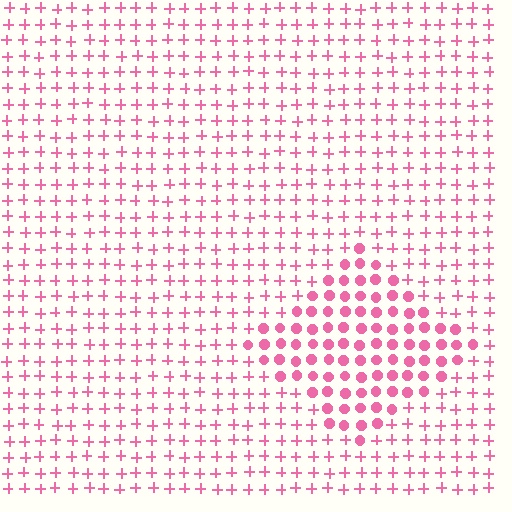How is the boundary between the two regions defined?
The boundary is defined by a change in element shape: circles inside vs. plus signs outside. All elements share the same color and spacing.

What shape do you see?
I see a diamond.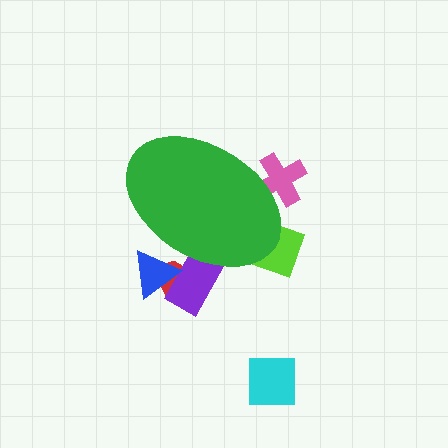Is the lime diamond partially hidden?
Yes, the lime diamond is partially hidden behind the green ellipse.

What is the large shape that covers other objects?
A green ellipse.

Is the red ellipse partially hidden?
Yes, the red ellipse is partially hidden behind the green ellipse.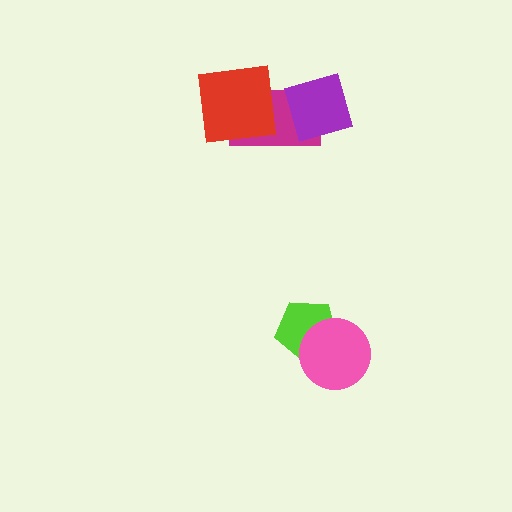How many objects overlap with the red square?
1 object overlaps with the red square.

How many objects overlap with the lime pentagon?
1 object overlaps with the lime pentagon.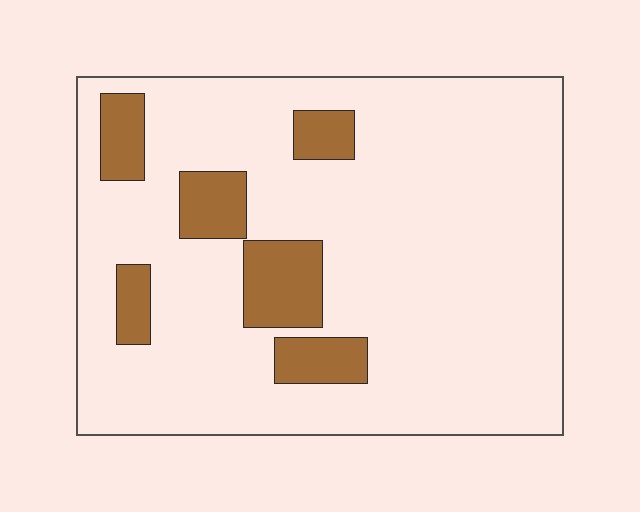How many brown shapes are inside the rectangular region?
6.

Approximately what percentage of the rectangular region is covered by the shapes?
Approximately 15%.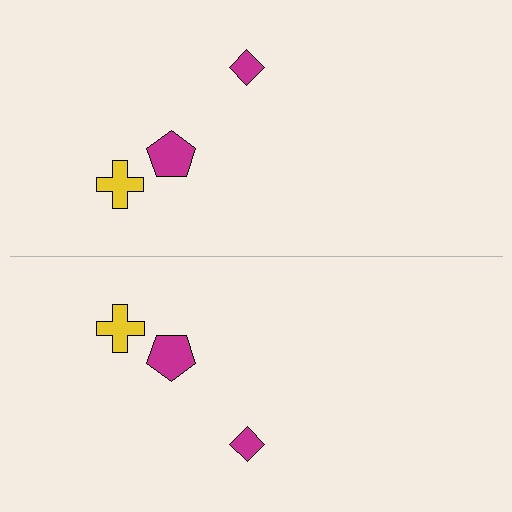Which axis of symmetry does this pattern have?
The pattern has a horizontal axis of symmetry running through the center of the image.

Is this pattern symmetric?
Yes, this pattern has bilateral (reflection) symmetry.